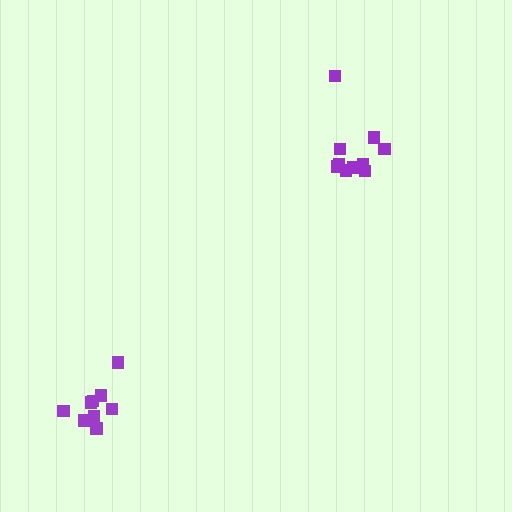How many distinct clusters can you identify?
There are 2 distinct clusters.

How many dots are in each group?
Group 1: 9 dots, Group 2: 10 dots (19 total).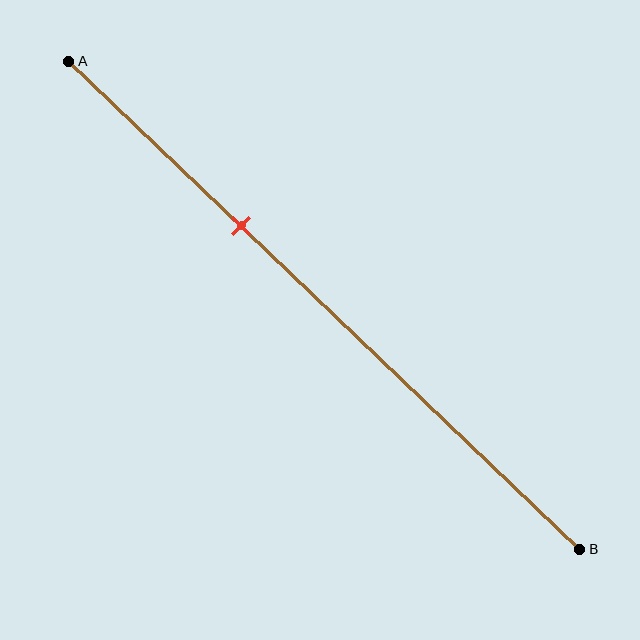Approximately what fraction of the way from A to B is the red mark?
The red mark is approximately 35% of the way from A to B.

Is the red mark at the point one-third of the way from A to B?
Yes, the mark is approximately at the one-third point.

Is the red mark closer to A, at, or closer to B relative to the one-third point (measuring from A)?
The red mark is approximately at the one-third point of segment AB.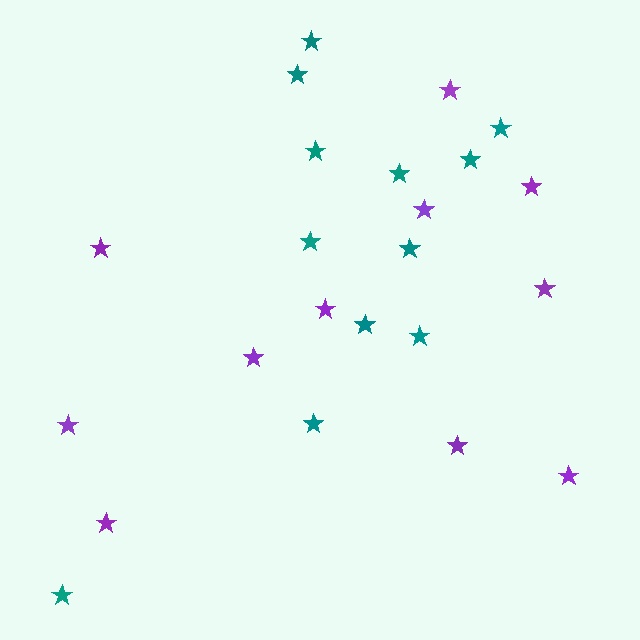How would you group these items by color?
There are 2 groups: one group of teal stars (12) and one group of purple stars (11).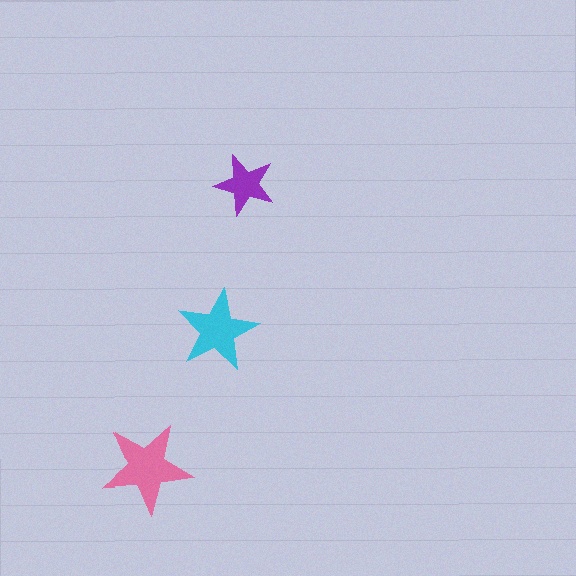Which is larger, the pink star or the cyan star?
The pink one.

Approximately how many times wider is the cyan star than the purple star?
About 1.5 times wider.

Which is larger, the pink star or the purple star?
The pink one.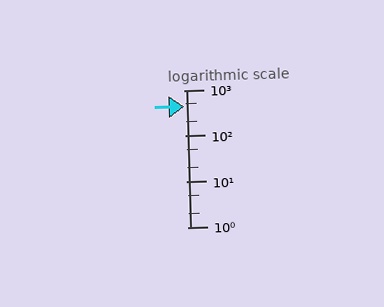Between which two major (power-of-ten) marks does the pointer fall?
The pointer is between 100 and 1000.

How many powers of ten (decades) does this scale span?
The scale spans 3 decades, from 1 to 1000.